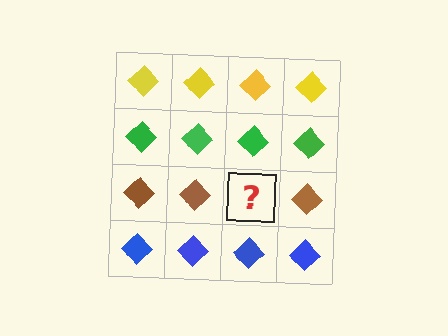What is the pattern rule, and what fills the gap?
The rule is that each row has a consistent color. The gap should be filled with a brown diamond.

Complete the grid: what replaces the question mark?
The question mark should be replaced with a brown diamond.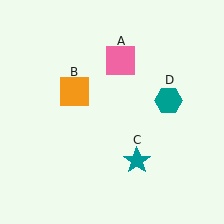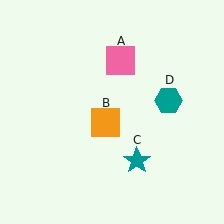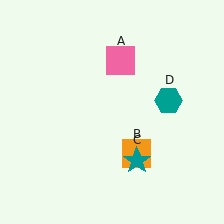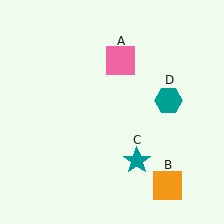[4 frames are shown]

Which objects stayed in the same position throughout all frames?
Pink square (object A) and teal star (object C) and teal hexagon (object D) remained stationary.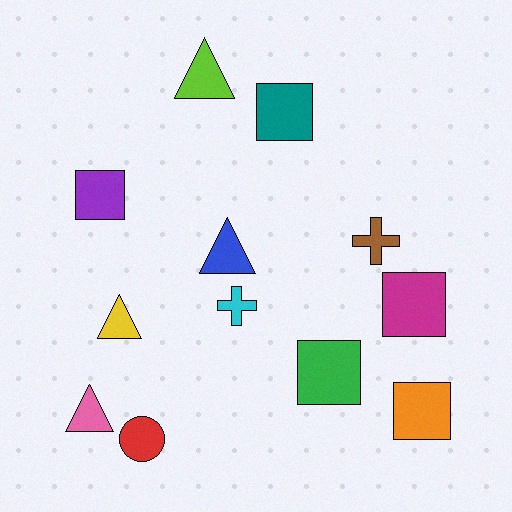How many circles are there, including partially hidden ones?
There is 1 circle.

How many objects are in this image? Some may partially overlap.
There are 12 objects.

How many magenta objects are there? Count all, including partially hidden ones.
There is 1 magenta object.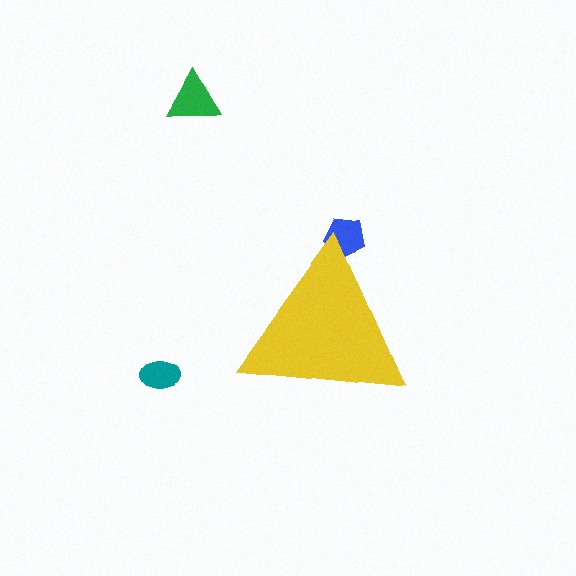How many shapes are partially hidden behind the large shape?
1 shape is partially hidden.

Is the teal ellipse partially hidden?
No, the teal ellipse is fully visible.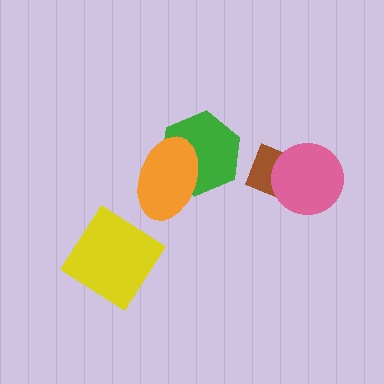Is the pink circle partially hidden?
No, no other shape covers it.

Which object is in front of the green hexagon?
The orange ellipse is in front of the green hexagon.